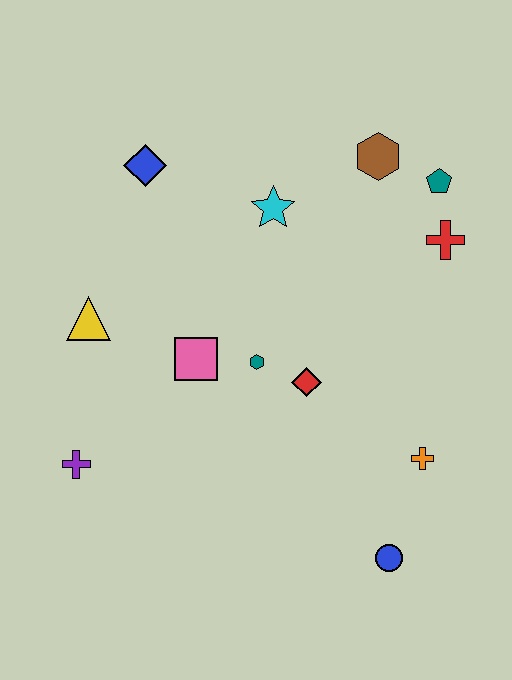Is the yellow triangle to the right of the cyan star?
No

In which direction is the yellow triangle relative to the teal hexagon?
The yellow triangle is to the left of the teal hexagon.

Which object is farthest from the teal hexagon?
The teal pentagon is farthest from the teal hexagon.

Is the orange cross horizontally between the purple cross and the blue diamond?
No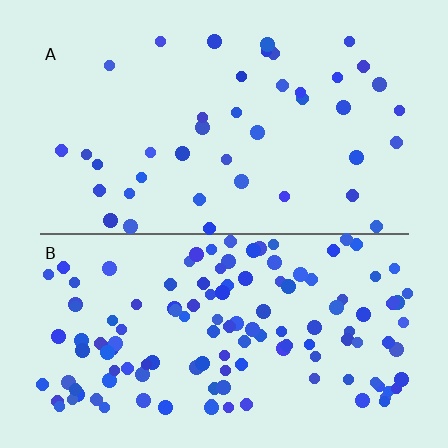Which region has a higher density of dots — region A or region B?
B (the bottom).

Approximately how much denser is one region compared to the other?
Approximately 3.2× — region B over region A.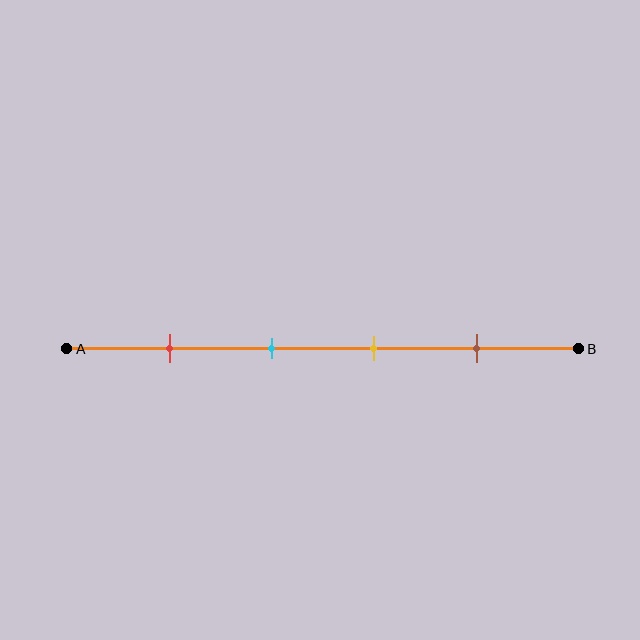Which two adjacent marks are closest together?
The cyan and yellow marks are the closest adjacent pair.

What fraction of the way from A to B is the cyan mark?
The cyan mark is approximately 40% (0.4) of the way from A to B.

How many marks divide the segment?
There are 4 marks dividing the segment.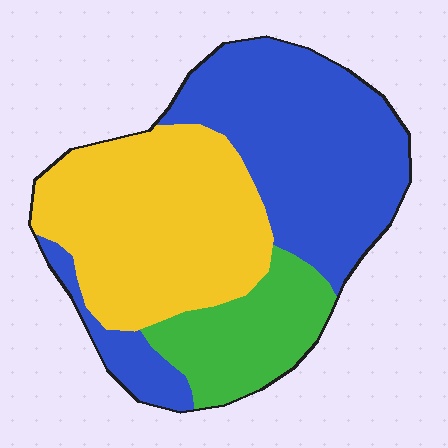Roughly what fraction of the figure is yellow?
Yellow takes up between a quarter and a half of the figure.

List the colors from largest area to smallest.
From largest to smallest: blue, yellow, green.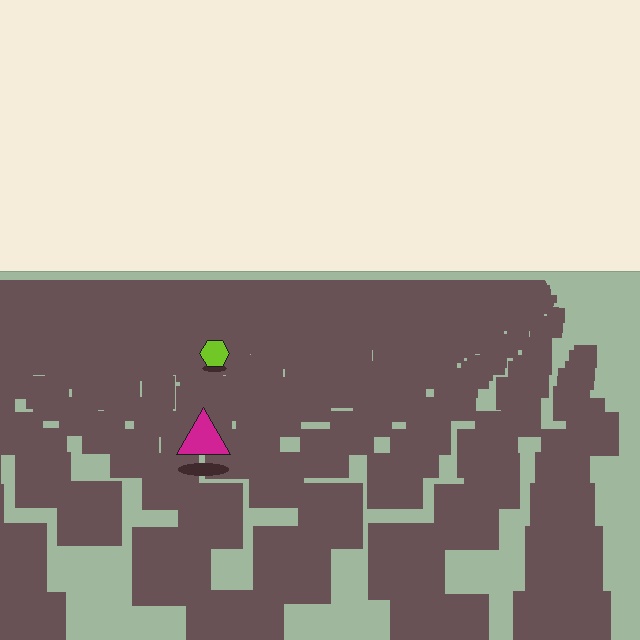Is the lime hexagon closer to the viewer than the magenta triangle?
No. The magenta triangle is closer — you can tell from the texture gradient: the ground texture is coarser near it.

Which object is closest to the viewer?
The magenta triangle is closest. The texture marks near it are larger and more spread out.